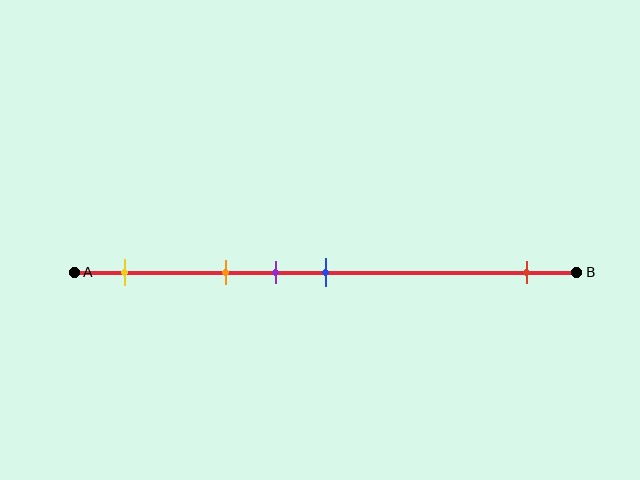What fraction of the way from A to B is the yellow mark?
The yellow mark is approximately 10% (0.1) of the way from A to B.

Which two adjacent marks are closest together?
The purple and blue marks are the closest adjacent pair.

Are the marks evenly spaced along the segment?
No, the marks are not evenly spaced.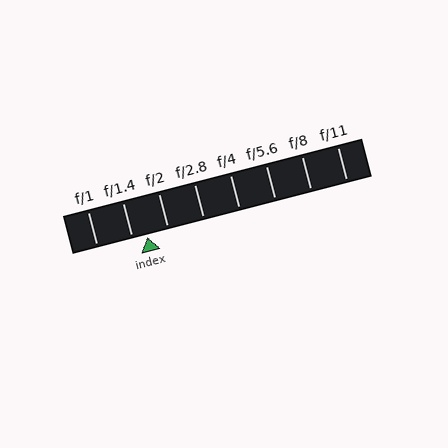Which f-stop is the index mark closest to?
The index mark is closest to f/1.4.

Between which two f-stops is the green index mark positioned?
The index mark is between f/1.4 and f/2.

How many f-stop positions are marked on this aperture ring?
There are 8 f-stop positions marked.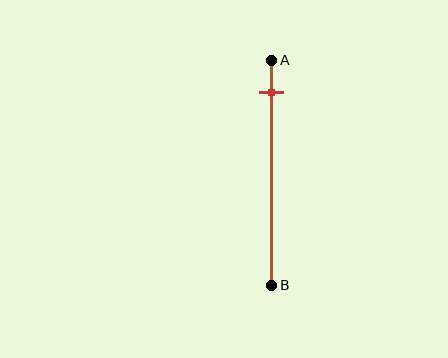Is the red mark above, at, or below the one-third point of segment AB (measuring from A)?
The red mark is above the one-third point of segment AB.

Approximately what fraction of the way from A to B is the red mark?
The red mark is approximately 15% of the way from A to B.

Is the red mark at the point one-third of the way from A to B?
No, the mark is at about 15% from A, not at the 33% one-third point.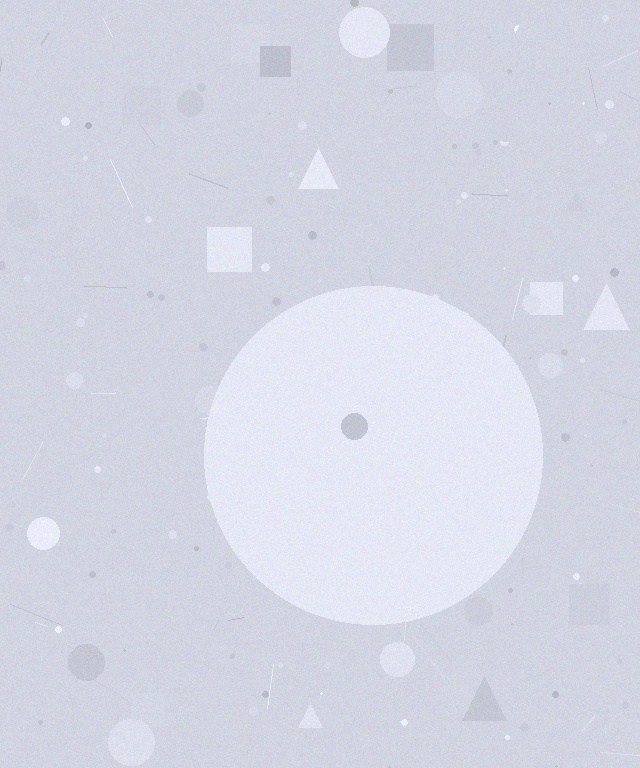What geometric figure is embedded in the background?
A circle is embedded in the background.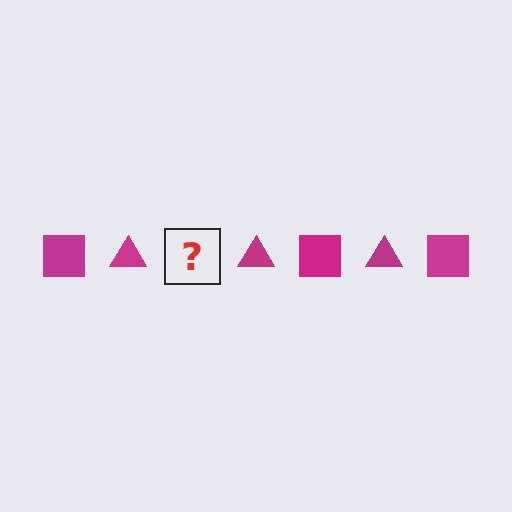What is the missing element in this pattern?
The missing element is a magenta square.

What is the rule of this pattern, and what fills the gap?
The rule is that the pattern cycles through square, triangle shapes in magenta. The gap should be filled with a magenta square.